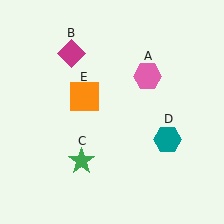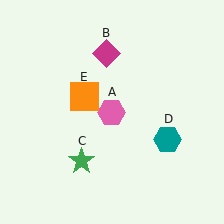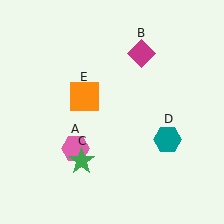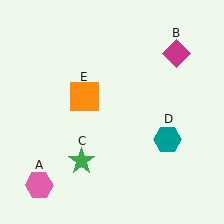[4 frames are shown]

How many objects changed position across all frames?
2 objects changed position: pink hexagon (object A), magenta diamond (object B).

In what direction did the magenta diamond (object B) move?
The magenta diamond (object B) moved right.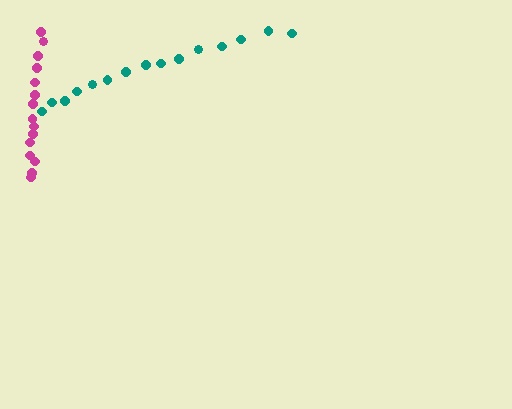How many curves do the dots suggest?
There are 2 distinct paths.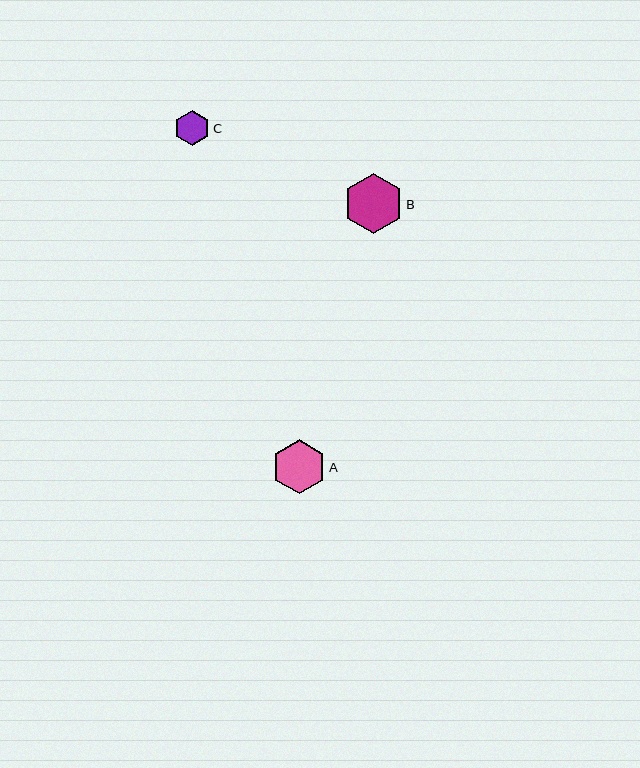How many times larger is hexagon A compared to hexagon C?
Hexagon A is approximately 1.5 times the size of hexagon C.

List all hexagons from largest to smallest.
From largest to smallest: B, A, C.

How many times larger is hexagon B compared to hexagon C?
Hexagon B is approximately 1.7 times the size of hexagon C.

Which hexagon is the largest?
Hexagon B is the largest with a size of approximately 60 pixels.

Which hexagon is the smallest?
Hexagon C is the smallest with a size of approximately 35 pixels.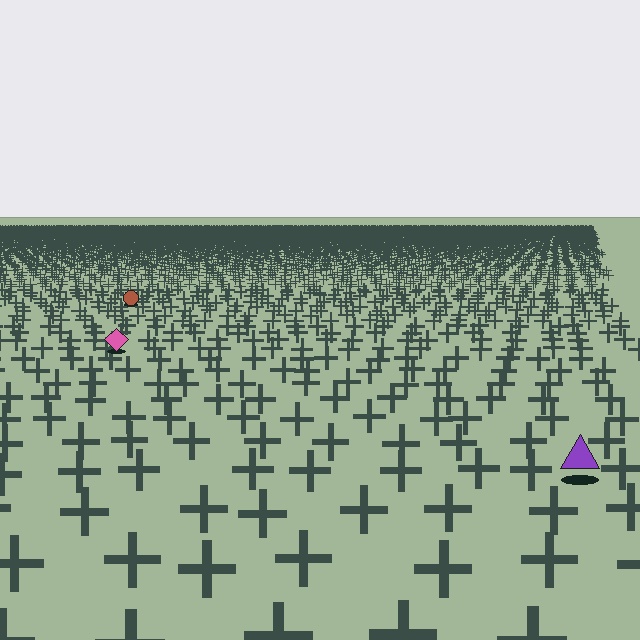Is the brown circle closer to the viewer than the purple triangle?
No. The purple triangle is closer — you can tell from the texture gradient: the ground texture is coarser near it.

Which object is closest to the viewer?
The purple triangle is closest. The texture marks near it are larger and more spread out.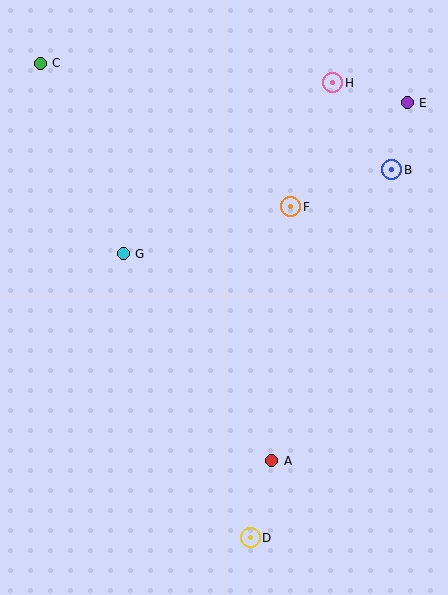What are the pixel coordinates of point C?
Point C is at (40, 63).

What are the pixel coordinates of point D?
Point D is at (250, 538).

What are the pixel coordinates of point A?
Point A is at (272, 461).